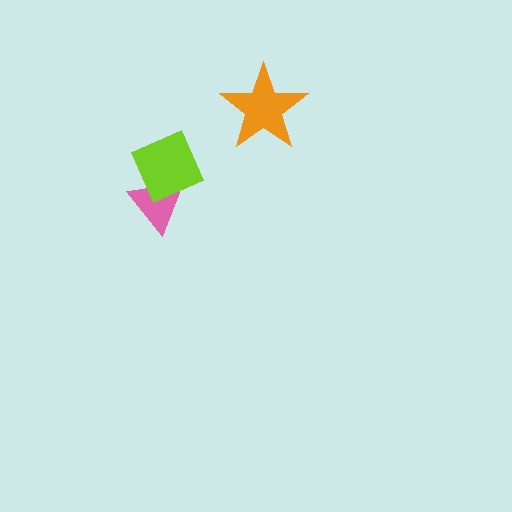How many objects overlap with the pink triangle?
1 object overlaps with the pink triangle.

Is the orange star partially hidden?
No, no other shape covers it.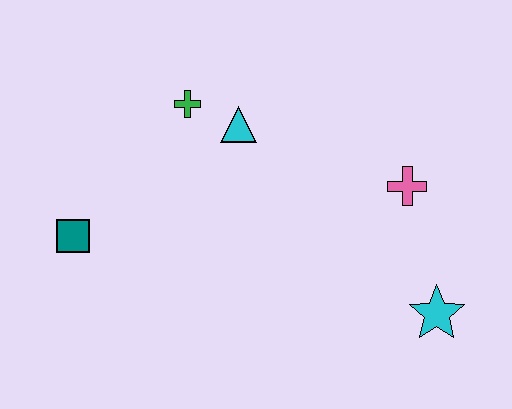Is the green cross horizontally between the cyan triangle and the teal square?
Yes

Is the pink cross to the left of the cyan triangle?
No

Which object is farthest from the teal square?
The cyan star is farthest from the teal square.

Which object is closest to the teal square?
The green cross is closest to the teal square.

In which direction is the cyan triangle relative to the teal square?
The cyan triangle is to the right of the teal square.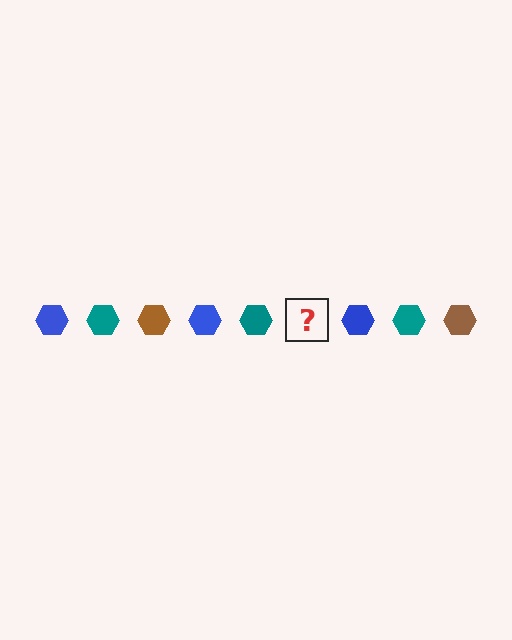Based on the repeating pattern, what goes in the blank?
The blank should be a brown hexagon.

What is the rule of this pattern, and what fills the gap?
The rule is that the pattern cycles through blue, teal, brown hexagons. The gap should be filled with a brown hexagon.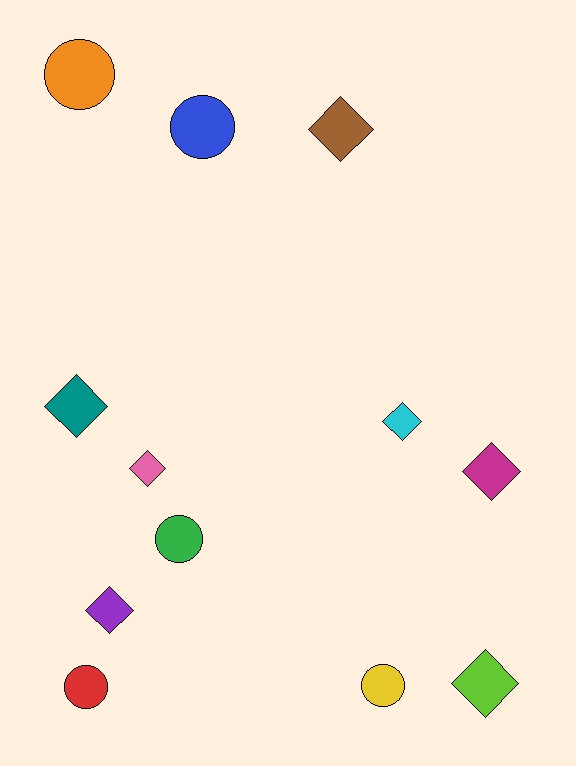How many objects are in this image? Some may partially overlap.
There are 12 objects.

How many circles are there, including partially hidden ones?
There are 5 circles.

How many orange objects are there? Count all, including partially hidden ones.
There is 1 orange object.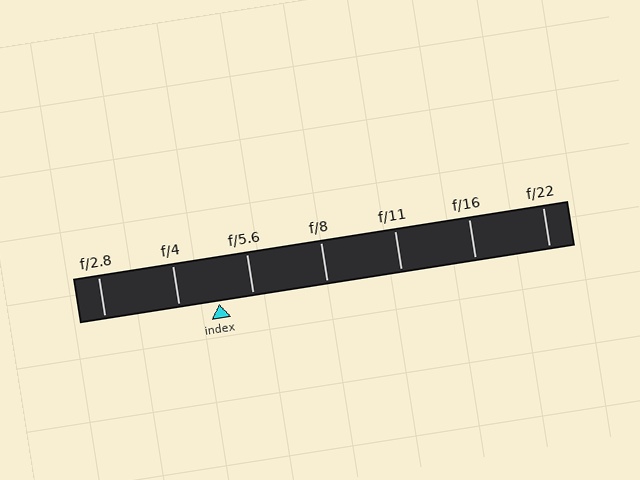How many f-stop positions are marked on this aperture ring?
There are 7 f-stop positions marked.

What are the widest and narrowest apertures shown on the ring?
The widest aperture shown is f/2.8 and the narrowest is f/22.